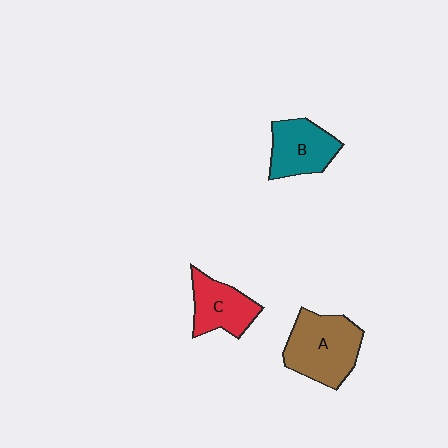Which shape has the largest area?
Shape A (brown).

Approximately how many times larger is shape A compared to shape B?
Approximately 1.4 times.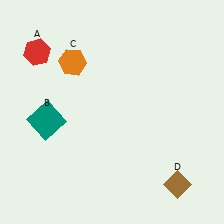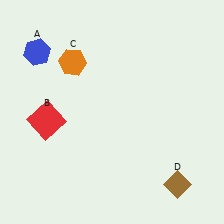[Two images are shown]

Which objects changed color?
A changed from red to blue. B changed from teal to red.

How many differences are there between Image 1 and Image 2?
There are 2 differences between the two images.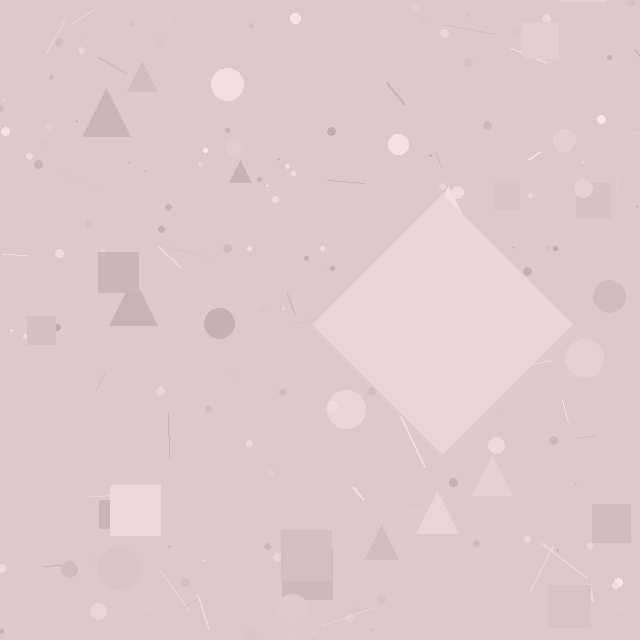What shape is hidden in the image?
A diamond is hidden in the image.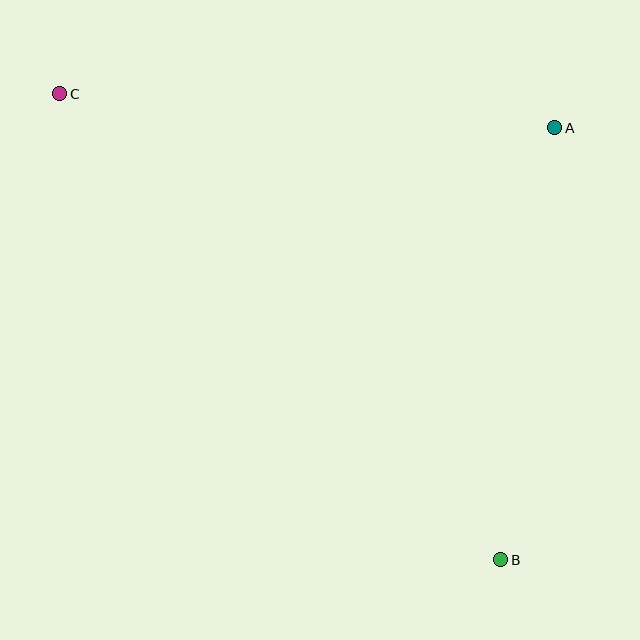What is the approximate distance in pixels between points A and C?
The distance between A and C is approximately 496 pixels.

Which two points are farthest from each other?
Points B and C are farthest from each other.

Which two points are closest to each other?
Points A and B are closest to each other.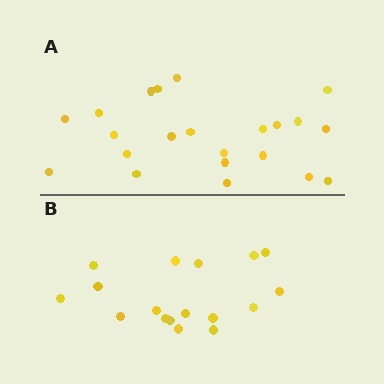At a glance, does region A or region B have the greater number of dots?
Region A (the top region) has more dots.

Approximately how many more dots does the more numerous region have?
Region A has about 5 more dots than region B.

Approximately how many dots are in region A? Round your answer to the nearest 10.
About 20 dots. (The exact count is 22, which rounds to 20.)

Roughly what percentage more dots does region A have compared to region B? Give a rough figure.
About 30% more.